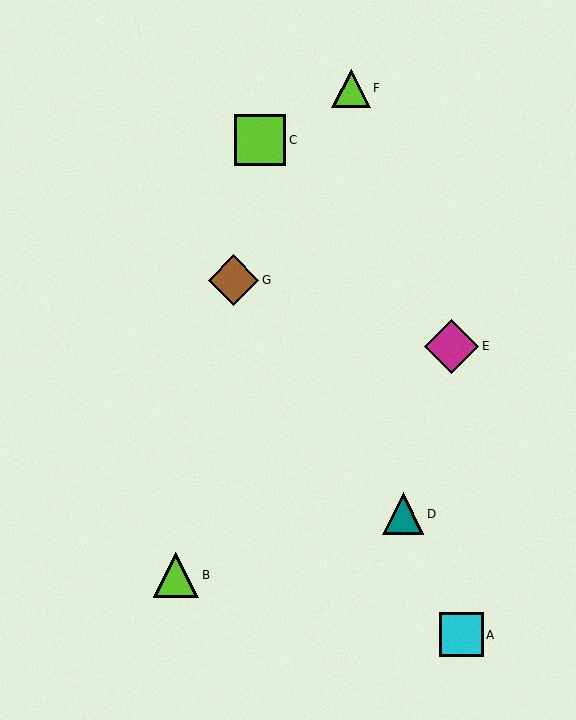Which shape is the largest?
The magenta diamond (labeled E) is the largest.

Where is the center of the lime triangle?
The center of the lime triangle is at (351, 88).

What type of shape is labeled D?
Shape D is a teal triangle.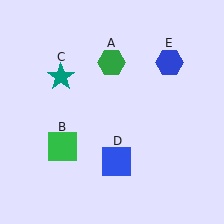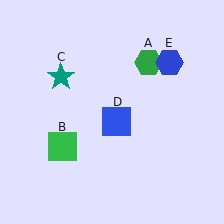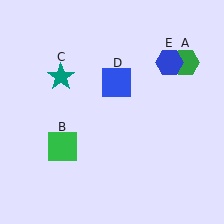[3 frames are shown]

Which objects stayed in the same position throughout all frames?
Green square (object B) and teal star (object C) and blue hexagon (object E) remained stationary.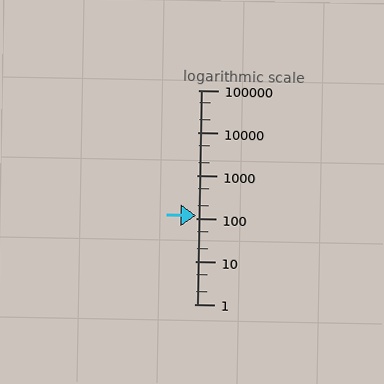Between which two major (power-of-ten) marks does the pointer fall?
The pointer is between 100 and 1000.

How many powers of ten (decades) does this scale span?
The scale spans 5 decades, from 1 to 100000.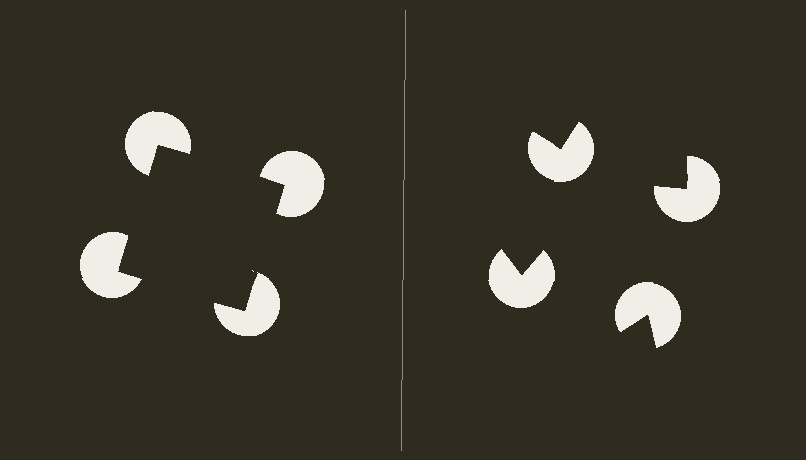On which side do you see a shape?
An illusory square appears on the left side. On the right side the wedge cuts are rotated, so no coherent shape forms.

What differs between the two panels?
The pac-man discs are positioned identically on both sides; only the wedge orientations differ. On the left they align to a square; on the right they are misaligned.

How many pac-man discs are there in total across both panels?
8 — 4 on each side.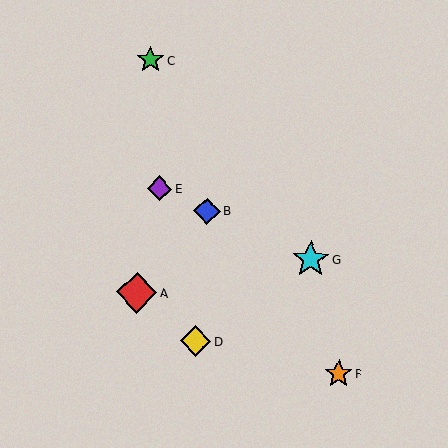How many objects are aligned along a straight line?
3 objects (B, E, G) are aligned along a straight line.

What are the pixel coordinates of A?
Object A is at (137, 293).